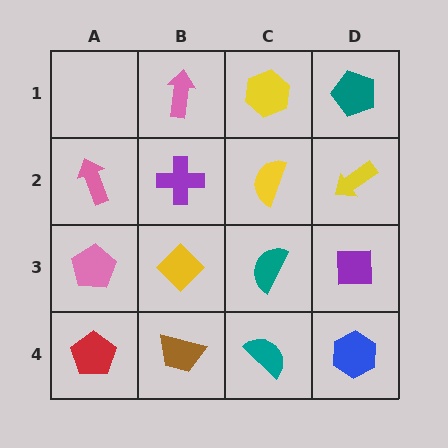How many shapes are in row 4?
4 shapes.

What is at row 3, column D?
A purple square.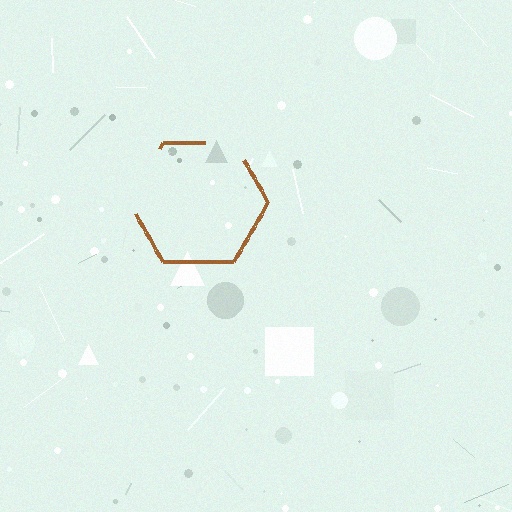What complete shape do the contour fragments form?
The contour fragments form a hexagon.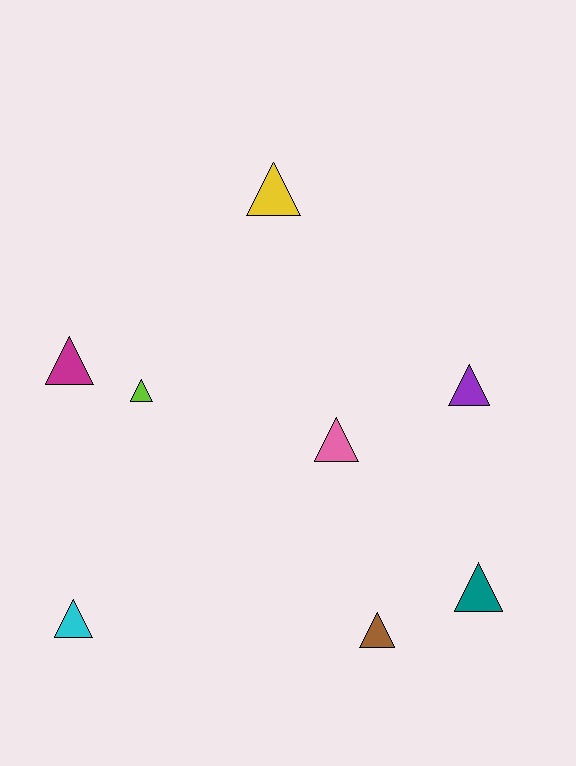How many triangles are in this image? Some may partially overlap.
There are 8 triangles.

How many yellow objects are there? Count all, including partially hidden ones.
There is 1 yellow object.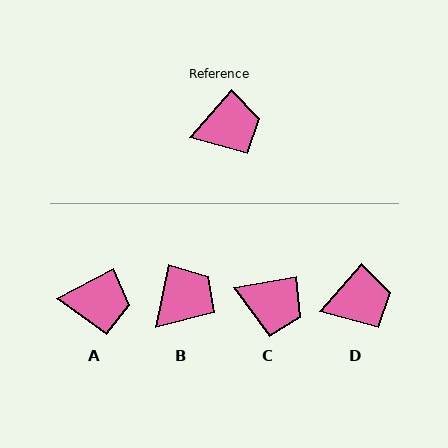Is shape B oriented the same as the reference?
No, it is off by about 29 degrees.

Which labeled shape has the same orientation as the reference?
D.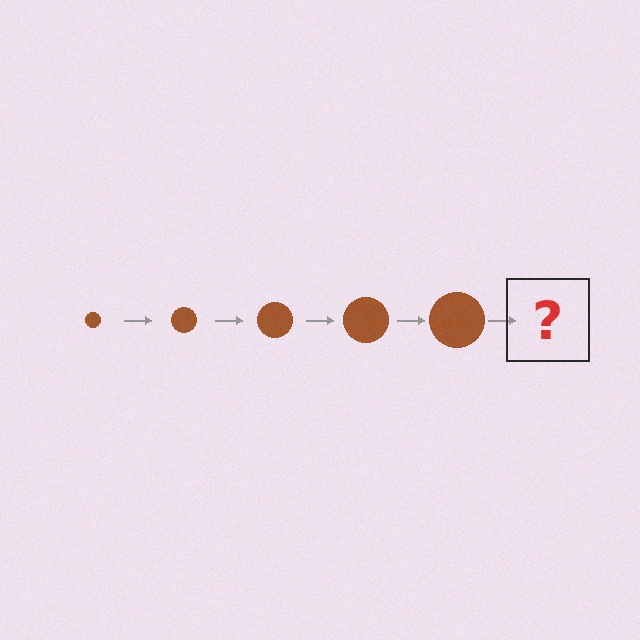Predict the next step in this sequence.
The next step is a brown circle, larger than the previous one.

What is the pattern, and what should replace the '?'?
The pattern is that the circle gets progressively larger each step. The '?' should be a brown circle, larger than the previous one.